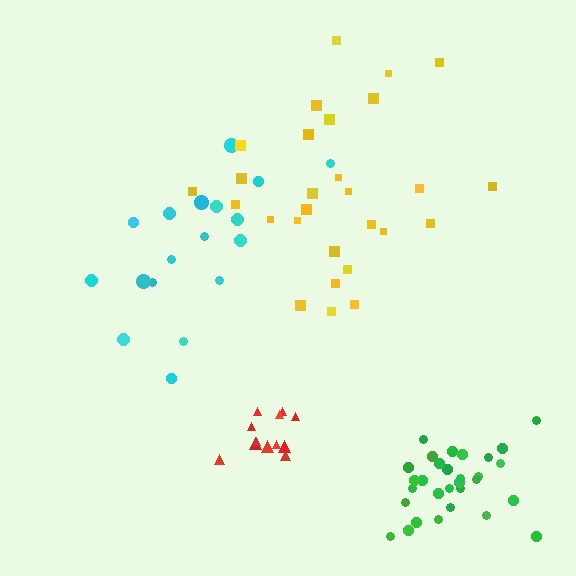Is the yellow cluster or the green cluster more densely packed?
Green.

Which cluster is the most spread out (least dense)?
Cyan.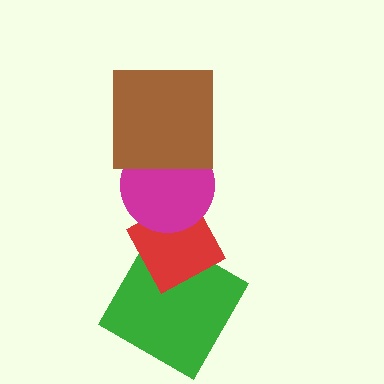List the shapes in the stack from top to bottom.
From top to bottom: the brown square, the magenta circle, the red diamond, the green diamond.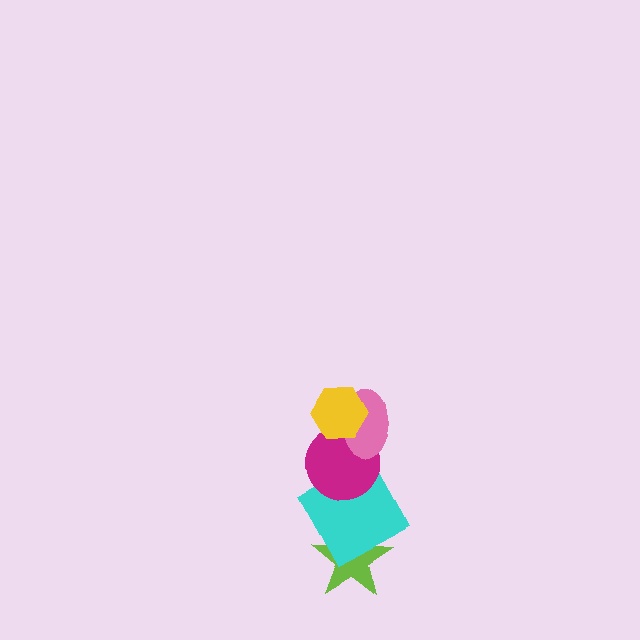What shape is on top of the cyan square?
The magenta circle is on top of the cyan square.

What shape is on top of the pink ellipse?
The yellow hexagon is on top of the pink ellipse.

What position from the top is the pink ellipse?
The pink ellipse is 2nd from the top.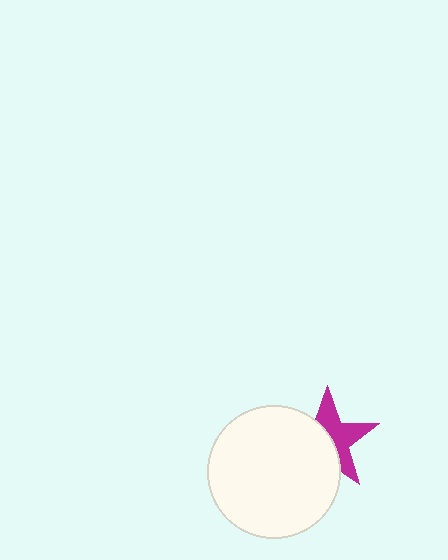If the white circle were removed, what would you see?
You would see the complete magenta star.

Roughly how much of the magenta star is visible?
About half of it is visible (roughly 49%).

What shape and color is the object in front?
The object in front is a white circle.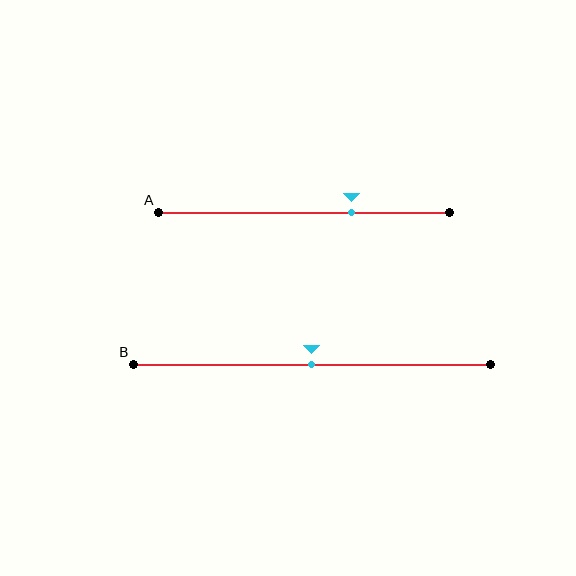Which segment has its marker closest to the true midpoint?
Segment B has its marker closest to the true midpoint.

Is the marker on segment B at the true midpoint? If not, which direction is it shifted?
Yes, the marker on segment B is at the true midpoint.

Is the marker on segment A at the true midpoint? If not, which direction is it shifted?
No, the marker on segment A is shifted to the right by about 17% of the segment length.